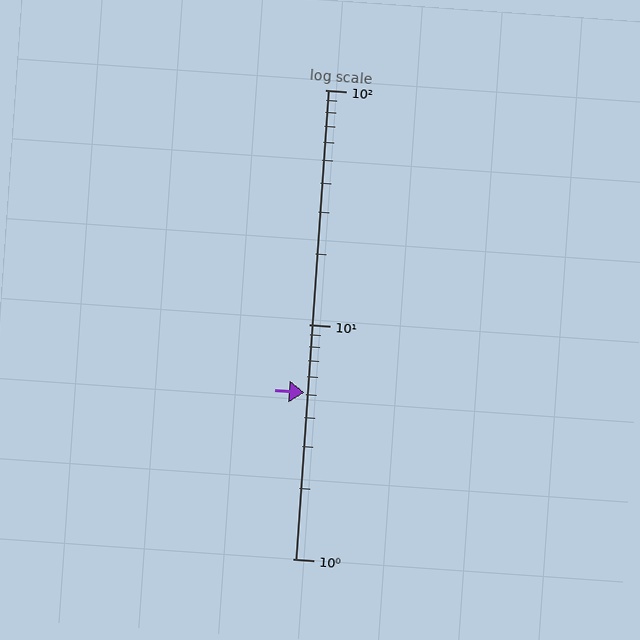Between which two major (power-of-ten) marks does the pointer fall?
The pointer is between 1 and 10.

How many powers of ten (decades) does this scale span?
The scale spans 2 decades, from 1 to 100.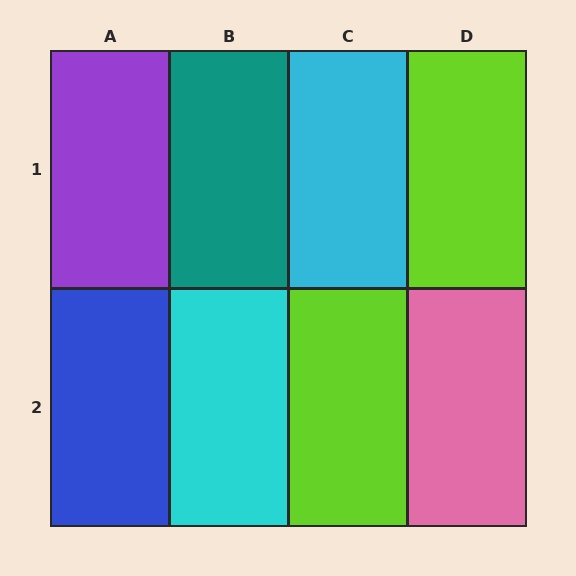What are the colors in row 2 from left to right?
Blue, cyan, lime, pink.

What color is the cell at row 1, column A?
Purple.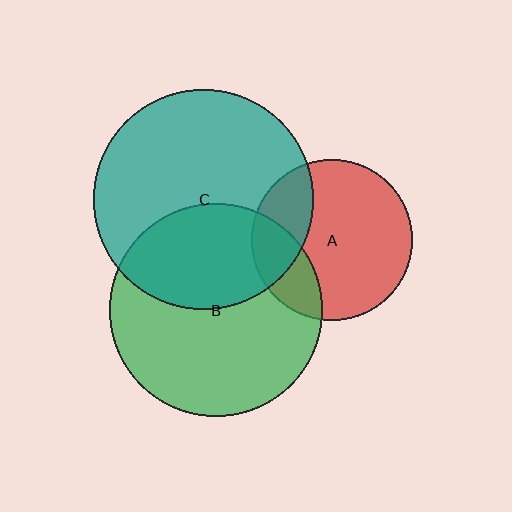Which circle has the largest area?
Circle C (teal).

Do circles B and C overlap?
Yes.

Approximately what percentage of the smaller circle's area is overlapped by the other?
Approximately 40%.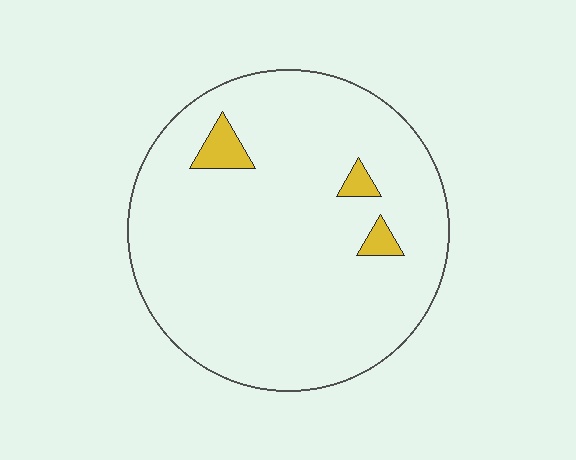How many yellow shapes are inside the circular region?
3.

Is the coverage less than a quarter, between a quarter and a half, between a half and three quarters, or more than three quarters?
Less than a quarter.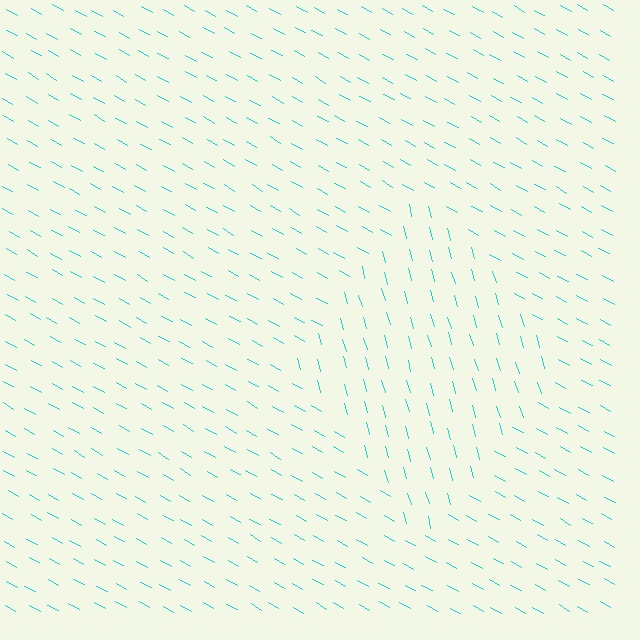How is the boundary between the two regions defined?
The boundary is defined purely by a change in line orientation (approximately 45 degrees difference). All lines are the same color and thickness.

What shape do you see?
I see a diamond.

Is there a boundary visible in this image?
Yes, there is a texture boundary formed by a change in line orientation.